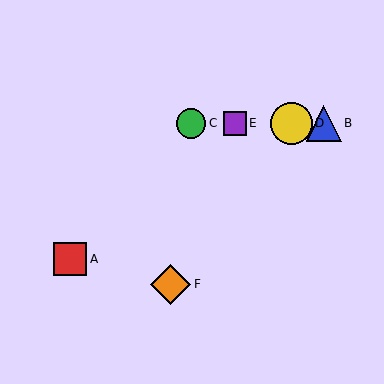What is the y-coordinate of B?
Object B is at y≈124.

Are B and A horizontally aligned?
No, B is at y≈124 and A is at y≈259.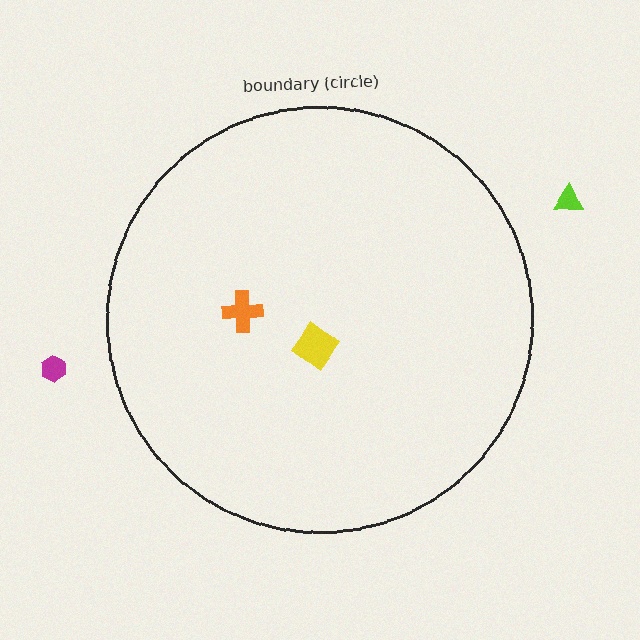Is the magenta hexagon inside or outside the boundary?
Outside.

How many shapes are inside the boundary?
2 inside, 2 outside.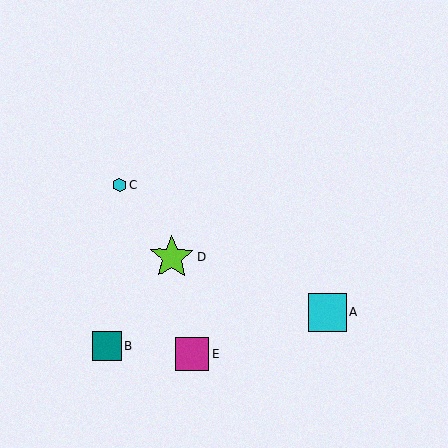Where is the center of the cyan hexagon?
The center of the cyan hexagon is at (120, 185).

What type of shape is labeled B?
Shape B is a teal square.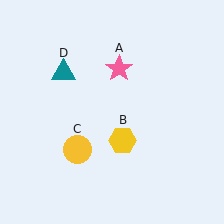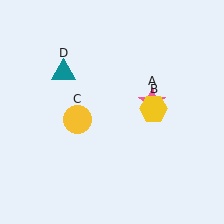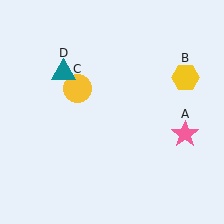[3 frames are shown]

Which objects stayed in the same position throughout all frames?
Teal triangle (object D) remained stationary.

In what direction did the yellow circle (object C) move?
The yellow circle (object C) moved up.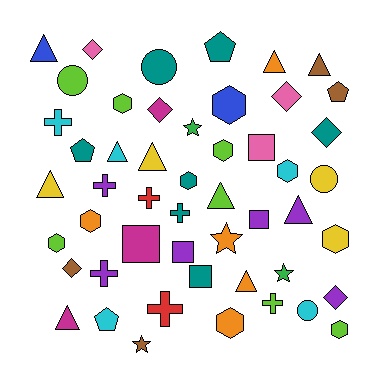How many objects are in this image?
There are 50 objects.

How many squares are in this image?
There are 5 squares.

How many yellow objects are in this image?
There are 4 yellow objects.